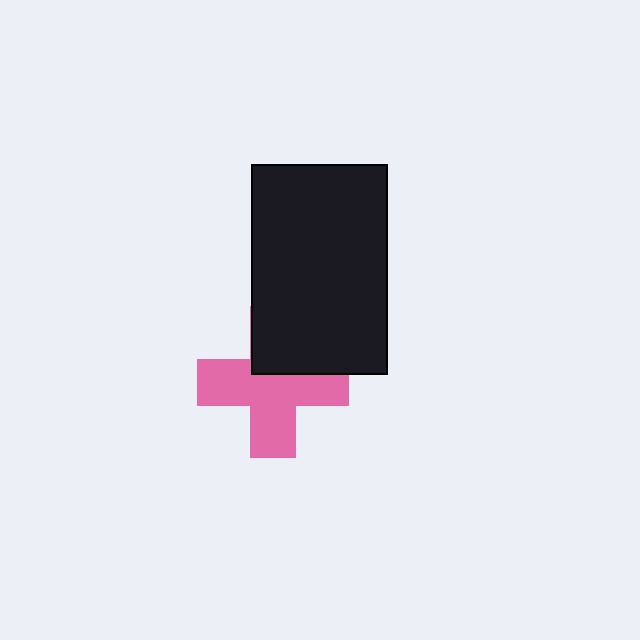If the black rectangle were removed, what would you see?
You would see the complete pink cross.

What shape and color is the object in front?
The object in front is a black rectangle.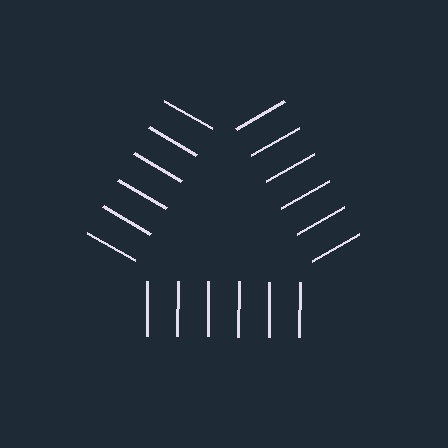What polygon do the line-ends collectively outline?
An illusory triangle — the line segments terminate on its edges but no continuous stroke is drawn.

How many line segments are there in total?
18 — 6 along each of the 3 edges.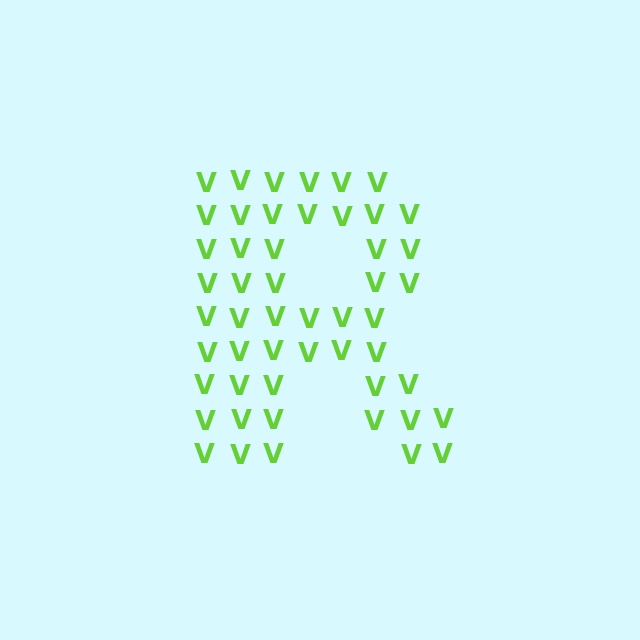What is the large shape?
The large shape is the letter R.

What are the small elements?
The small elements are letter V's.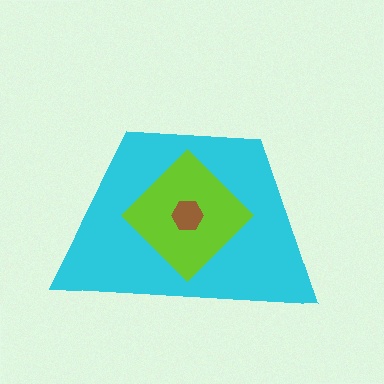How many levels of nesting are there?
3.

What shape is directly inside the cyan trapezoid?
The lime diamond.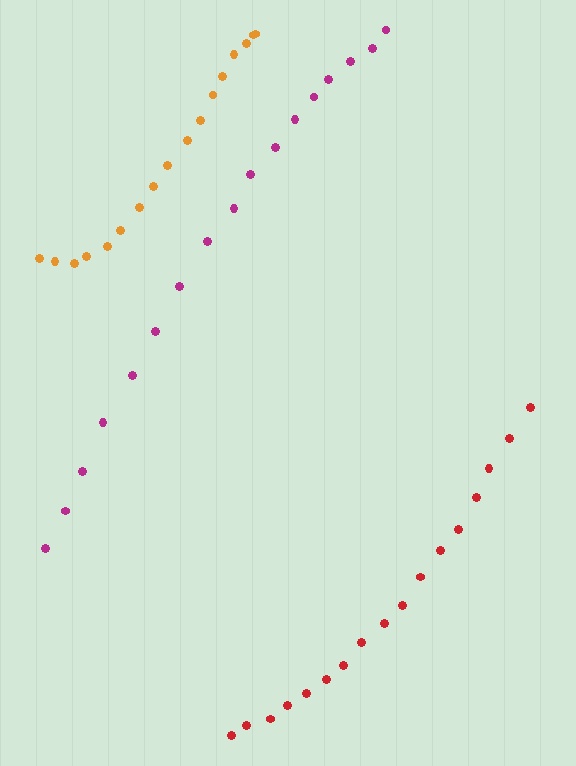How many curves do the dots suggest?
There are 3 distinct paths.